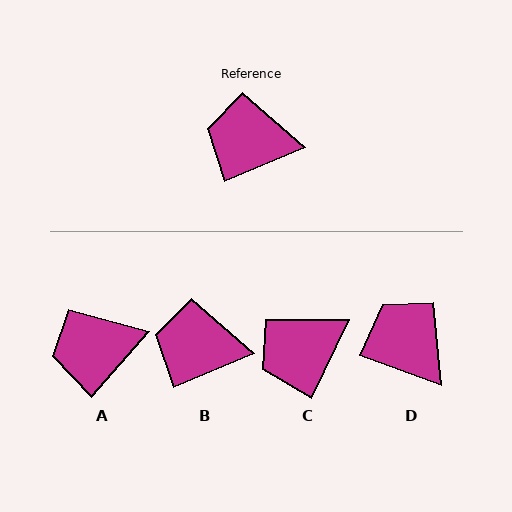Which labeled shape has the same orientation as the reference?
B.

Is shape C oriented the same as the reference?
No, it is off by about 42 degrees.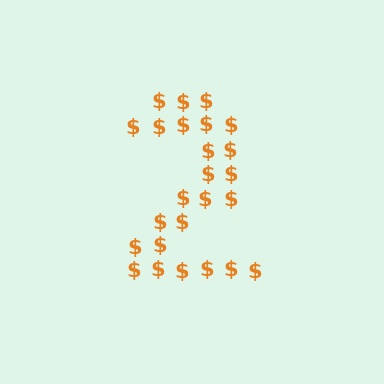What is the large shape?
The large shape is the digit 2.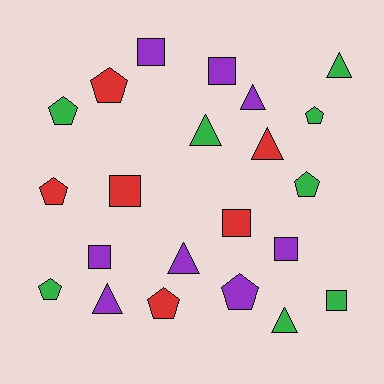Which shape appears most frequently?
Pentagon, with 8 objects.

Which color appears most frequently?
Green, with 8 objects.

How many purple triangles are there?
There are 3 purple triangles.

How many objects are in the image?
There are 22 objects.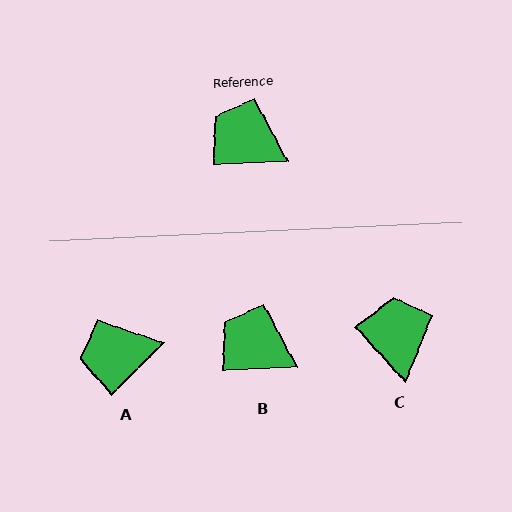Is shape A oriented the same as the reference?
No, it is off by about 43 degrees.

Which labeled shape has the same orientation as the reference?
B.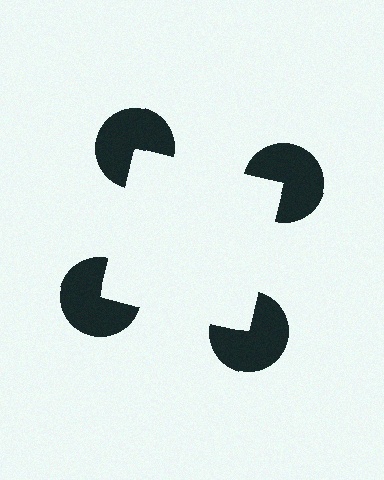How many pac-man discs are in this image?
There are 4 — one at each vertex of the illusory square.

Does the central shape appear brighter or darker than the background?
It typically appears slightly brighter than the background, even though no actual brightness change is drawn.